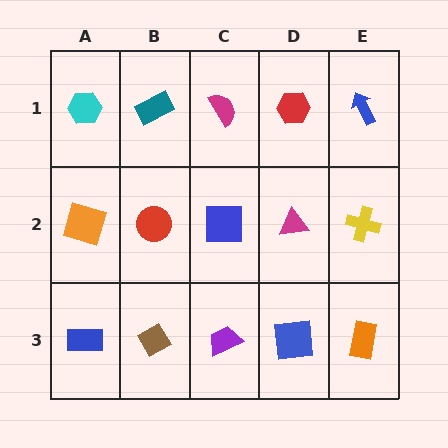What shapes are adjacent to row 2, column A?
A cyan hexagon (row 1, column A), a blue rectangle (row 3, column A), a red circle (row 2, column B).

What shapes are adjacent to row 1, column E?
A yellow cross (row 2, column E), a red hexagon (row 1, column D).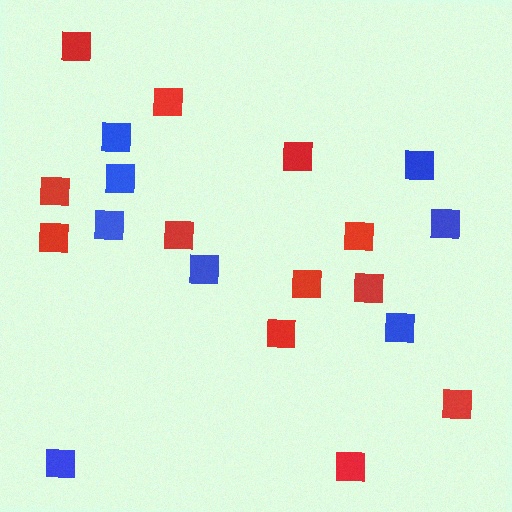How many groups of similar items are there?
There are 2 groups: one group of red squares (12) and one group of blue squares (8).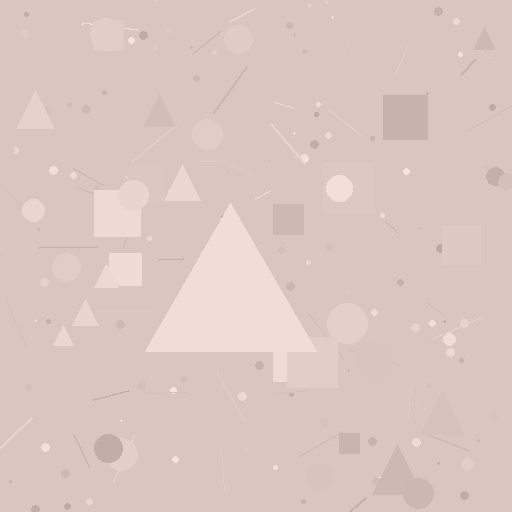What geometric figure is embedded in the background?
A triangle is embedded in the background.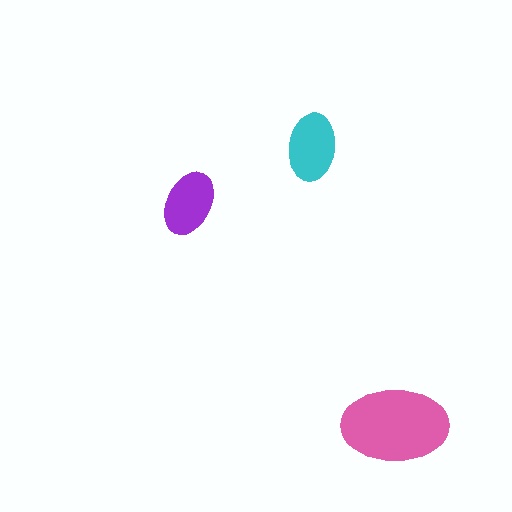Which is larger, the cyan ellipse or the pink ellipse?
The pink one.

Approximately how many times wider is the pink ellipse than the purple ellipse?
About 1.5 times wider.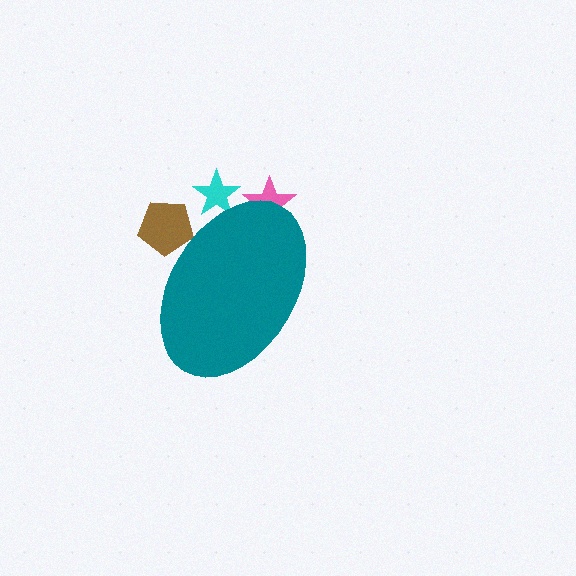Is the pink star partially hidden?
Yes, the pink star is partially hidden behind the teal ellipse.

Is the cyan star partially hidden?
Yes, the cyan star is partially hidden behind the teal ellipse.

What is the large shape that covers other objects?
A teal ellipse.